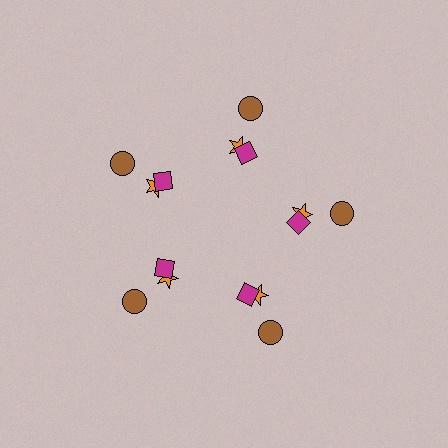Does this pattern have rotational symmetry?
Yes, this pattern has 5-fold rotational symmetry. It looks the same after rotating 72 degrees around the center.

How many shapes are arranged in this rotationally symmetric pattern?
There are 15 shapes, arranged in 5 groups of 3.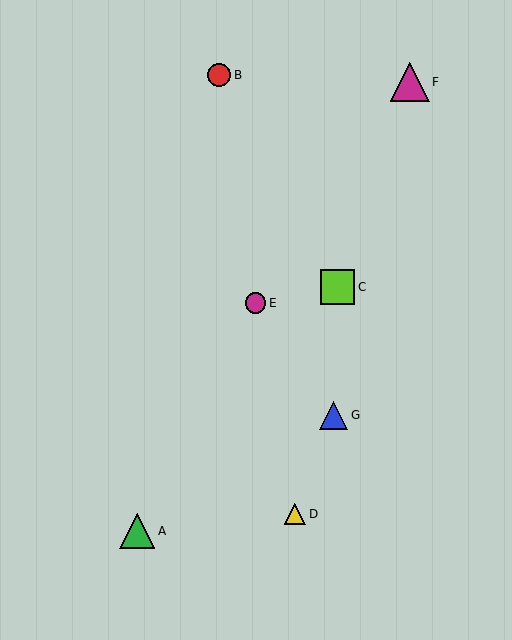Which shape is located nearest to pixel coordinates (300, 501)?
The yellow triangle (labeled D) at (295, 514) is nearest to that location.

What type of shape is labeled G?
Shape G is a blue triangle.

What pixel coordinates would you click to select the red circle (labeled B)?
Click at (219, 75) to select the red circle B.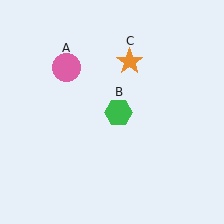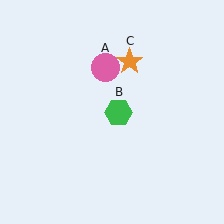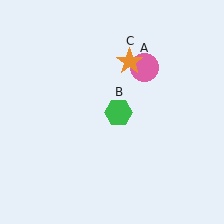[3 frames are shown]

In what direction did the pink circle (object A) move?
The pink circle (object A) moved right.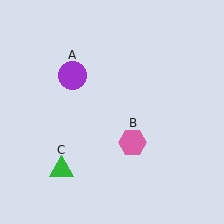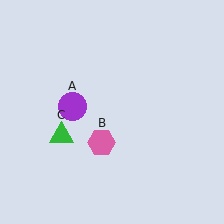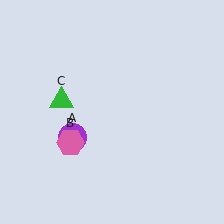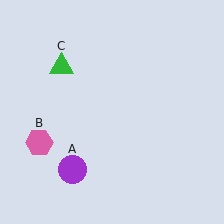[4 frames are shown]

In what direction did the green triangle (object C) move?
The green triangle (object C) moved up.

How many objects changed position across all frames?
3 objects changed position: purple circle (object A), pink hexagon (object B), green triangle (object C).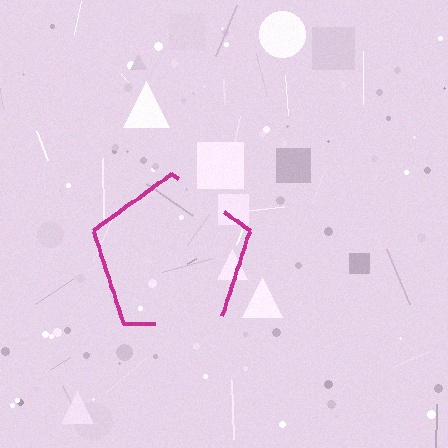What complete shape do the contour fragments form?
The contour fragments form a pentagon.